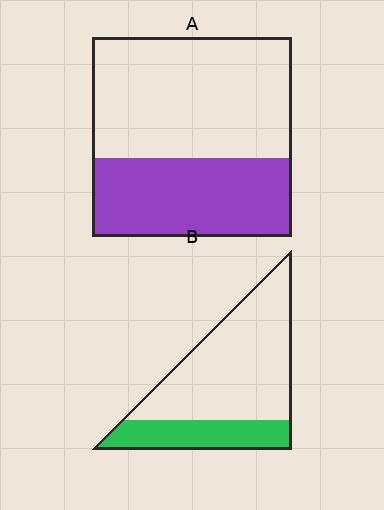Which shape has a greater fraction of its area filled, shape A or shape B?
Shape A.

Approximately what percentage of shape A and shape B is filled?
A is approximately 40% and B is approximately 30%.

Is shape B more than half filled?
No.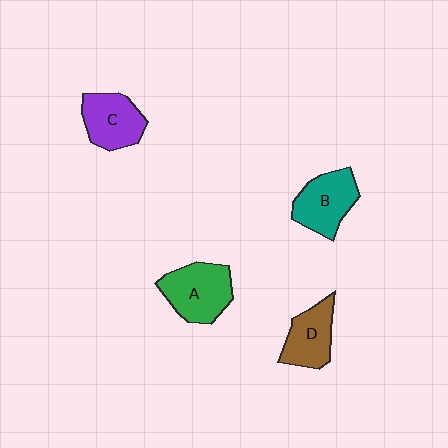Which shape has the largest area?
Shape A (green).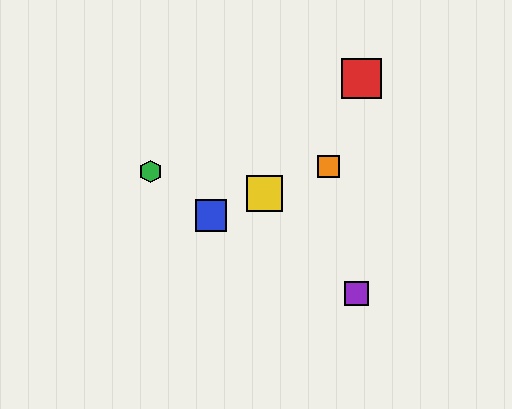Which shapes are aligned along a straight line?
The blue square, the yellow square, the orange square are aligned along a straight line.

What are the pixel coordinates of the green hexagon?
The green hexagon is at (151, 172).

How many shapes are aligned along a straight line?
3 shapes (the blue square, the yellow square, the orange square) are aligned along a straight line.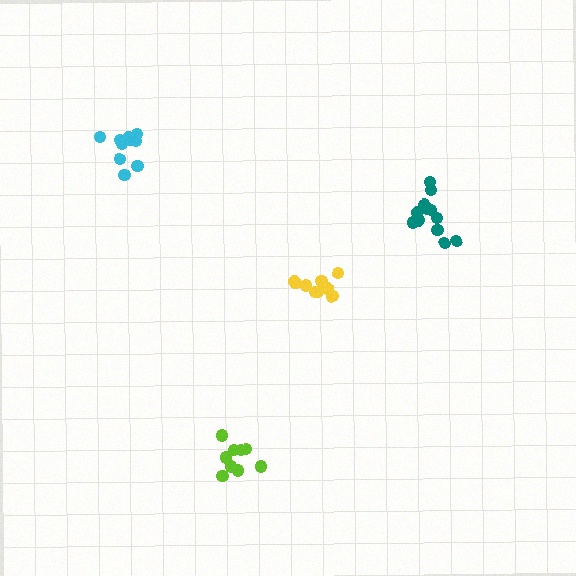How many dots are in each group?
Group 1: 9 dots, Group 2: 10 dots, Group 3: 9 dots, Group 4: 13 dots (41 total).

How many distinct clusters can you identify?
There are 4 distinct clusters.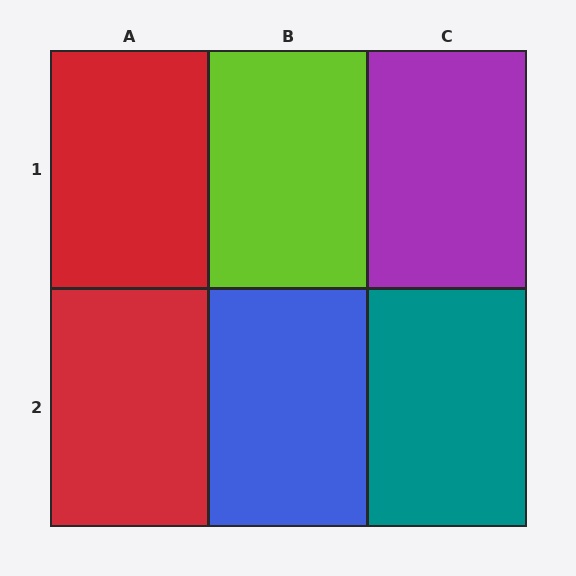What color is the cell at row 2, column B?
Blue.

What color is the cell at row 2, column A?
Red.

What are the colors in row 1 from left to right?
Red, lime, purple.